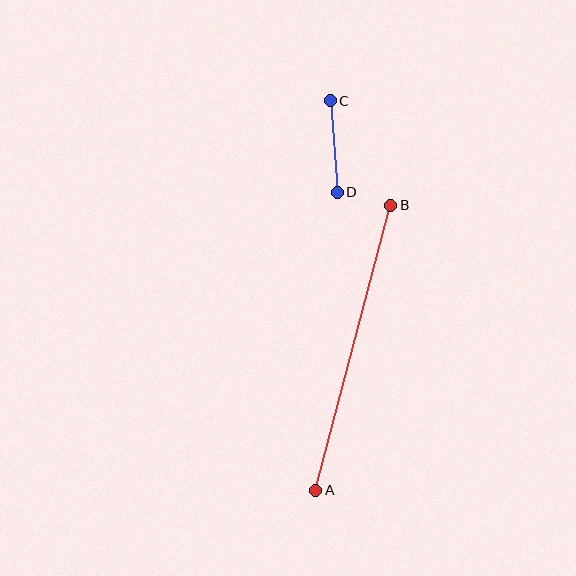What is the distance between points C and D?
The distance is approximately 92 pixels.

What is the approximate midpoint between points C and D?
The midpoint is at approximately (334, 147) pixels.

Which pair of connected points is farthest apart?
Points A and B are farthest apart.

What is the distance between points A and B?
The distance is approximately 295 pixels.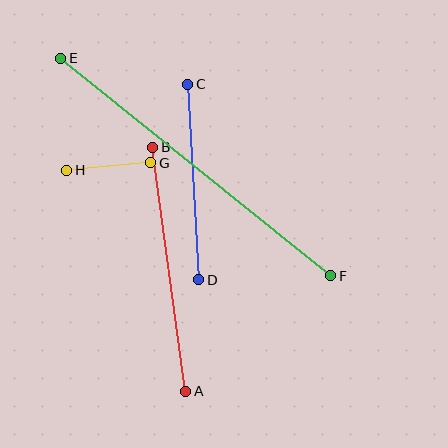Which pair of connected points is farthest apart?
Points E and F are farthest apart.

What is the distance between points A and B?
The distance is approximately 246 pixels.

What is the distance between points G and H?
The distance is approximately 84 pixels.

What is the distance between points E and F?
The distance is approximately 347 pixels.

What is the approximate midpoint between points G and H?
The midpoint is at approximately (109, 167) pixels.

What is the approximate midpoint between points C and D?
The midpoint is at approximately (193, 182) pixels.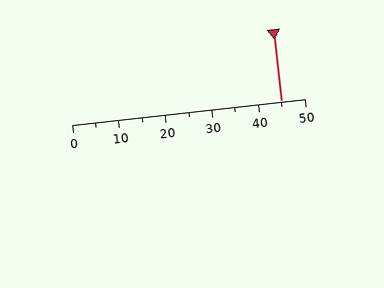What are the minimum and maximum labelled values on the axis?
The axis runs from 0 to 50.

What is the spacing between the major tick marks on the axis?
The major ticks are spaced 10 apart.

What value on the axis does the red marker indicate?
The marker indicates approximately 45.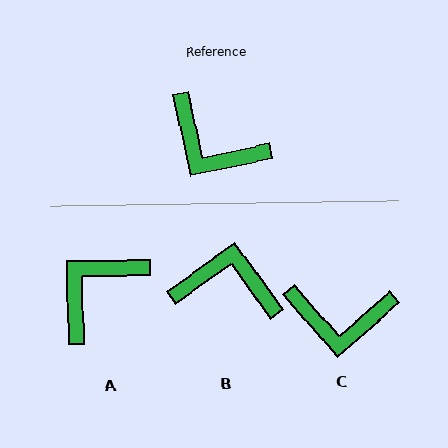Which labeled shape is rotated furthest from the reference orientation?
B, about 157 degrees away.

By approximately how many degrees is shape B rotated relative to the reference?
Approximately 157 degrees clockwise.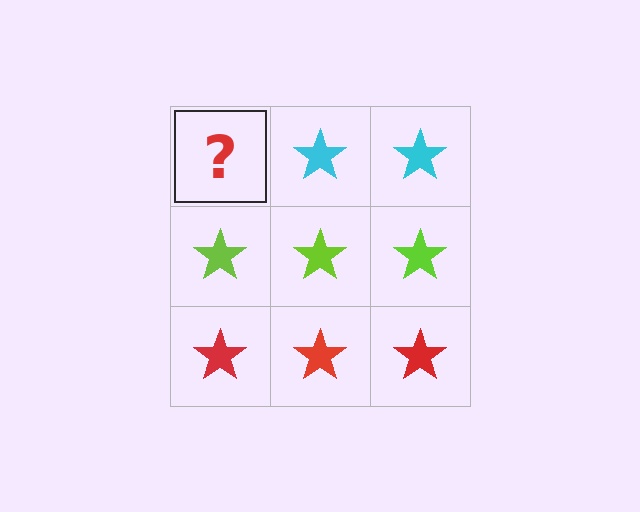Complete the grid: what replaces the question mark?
The question mark should be replaced with a cyan star.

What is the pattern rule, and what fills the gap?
The rule is that each row has a consistent color. The gap should be filled with a cyan star.